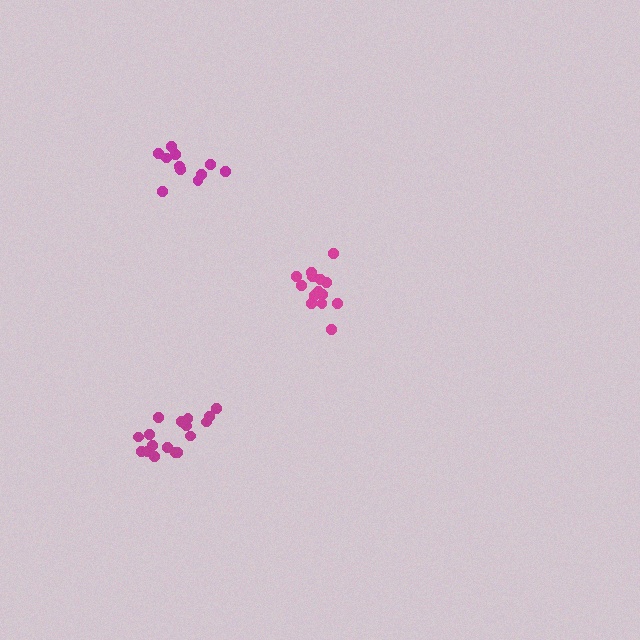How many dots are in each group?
Group 1: 17 dots, Group 2: 11 dots, Group 3: 14 dots (42 total).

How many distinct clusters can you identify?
There are 3 distinct clusters.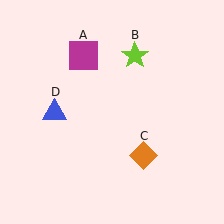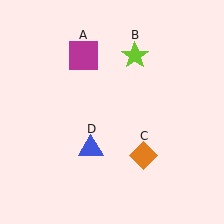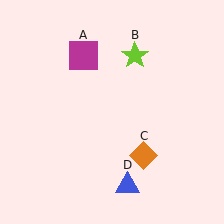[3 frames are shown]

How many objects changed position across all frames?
1 object changed position: blue triangle (object D).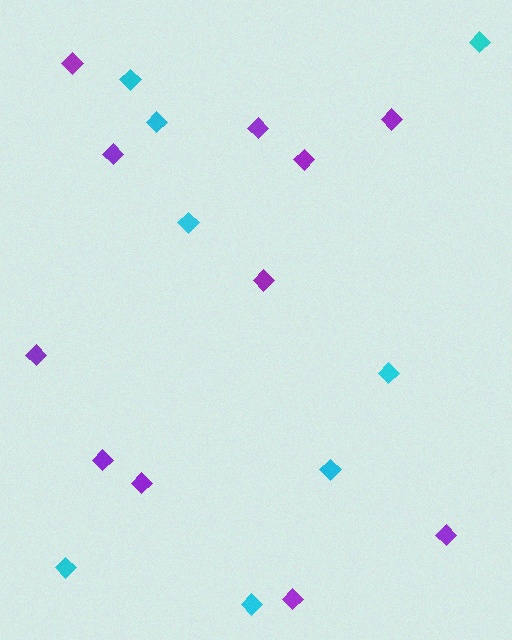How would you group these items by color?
There are 2 groups: one group of purple diamonds (11) and one group of cyan diamonds (8).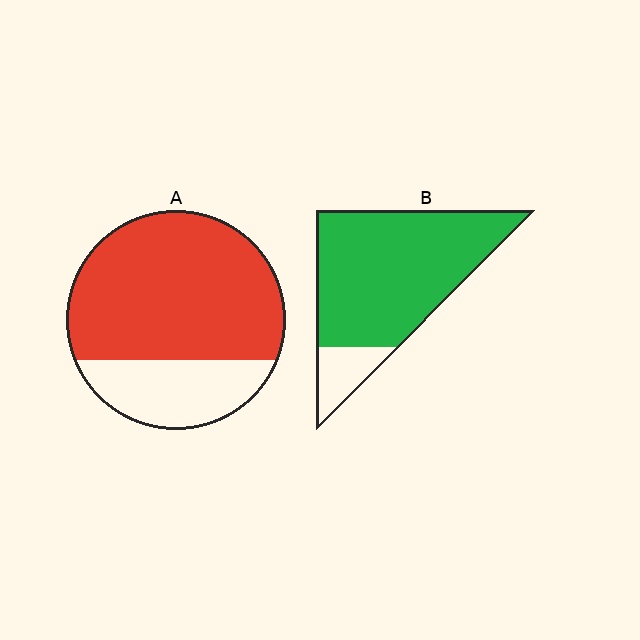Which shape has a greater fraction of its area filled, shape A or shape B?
Shape B.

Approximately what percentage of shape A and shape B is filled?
A is approximately 75% and B is approximately 85%.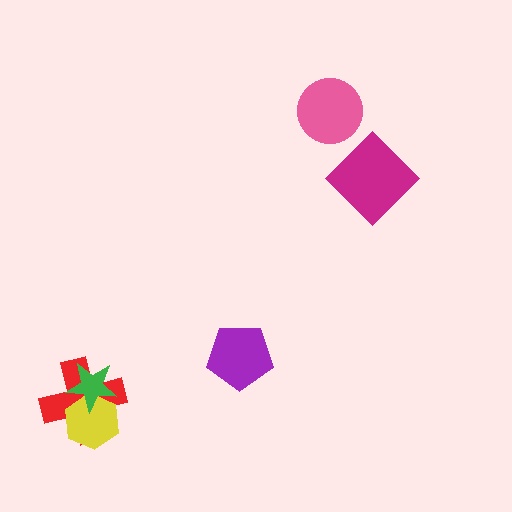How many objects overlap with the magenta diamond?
0 objects overlap with the magenta diamond.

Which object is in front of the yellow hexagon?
The green star is in front of the yellow hexagon.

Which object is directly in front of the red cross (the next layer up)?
The yellow hexagon is directly in front of the red cross.